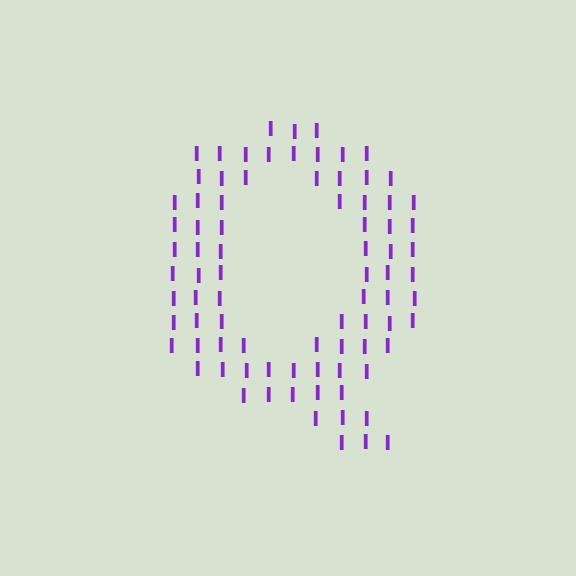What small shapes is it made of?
It is made of small letter I's.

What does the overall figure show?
The overall figure shows the letter Q.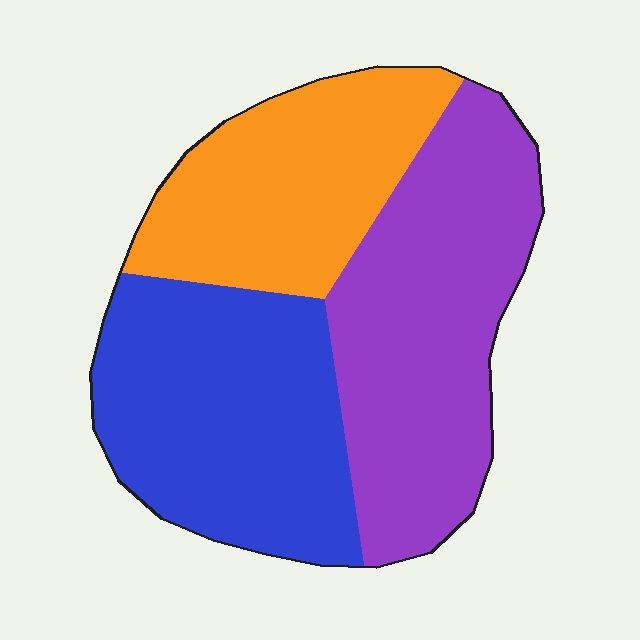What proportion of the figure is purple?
Purple covers 38% of the figure.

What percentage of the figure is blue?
Blue takes up between a quarter and a half of the figure.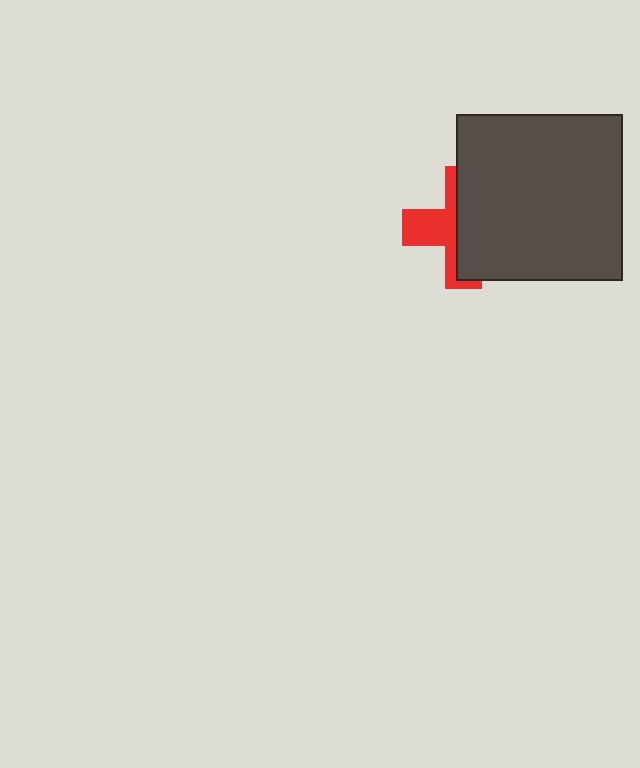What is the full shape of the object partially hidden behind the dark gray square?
The partially hidden object is a red cross.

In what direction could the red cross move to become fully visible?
The red cross could move left. That would shift it out from behind the dark gray square entirely.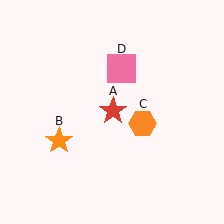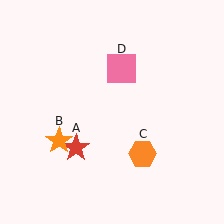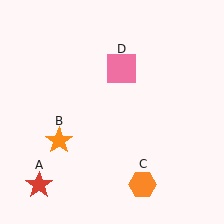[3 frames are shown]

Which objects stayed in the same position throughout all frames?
Orange star (object B) and pink square (object D) remained stationary.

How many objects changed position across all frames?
2 objects changed position: red star (object A), orange hexagon (object C).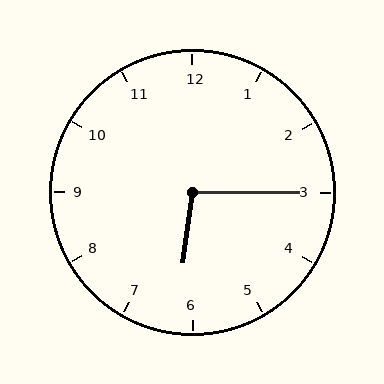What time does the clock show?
6:15.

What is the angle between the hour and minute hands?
Approximately 98 degrees.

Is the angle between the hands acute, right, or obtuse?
It is obtuse.